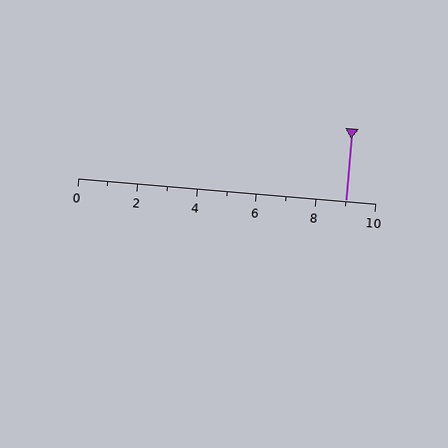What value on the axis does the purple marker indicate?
The marker indicates approximately 9.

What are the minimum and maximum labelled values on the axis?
The axis runs from 0 to 10.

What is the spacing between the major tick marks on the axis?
The major ticks are spaced 2 apart.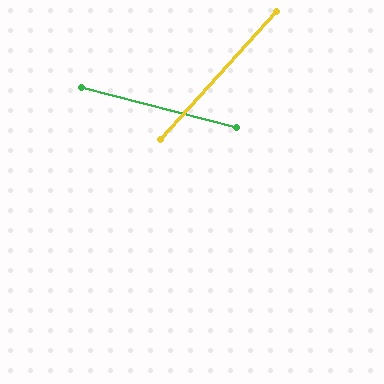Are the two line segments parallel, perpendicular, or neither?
Neither parallel nor perpendicular — they differ by about 62°.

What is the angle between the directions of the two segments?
Approximately 62 degrees.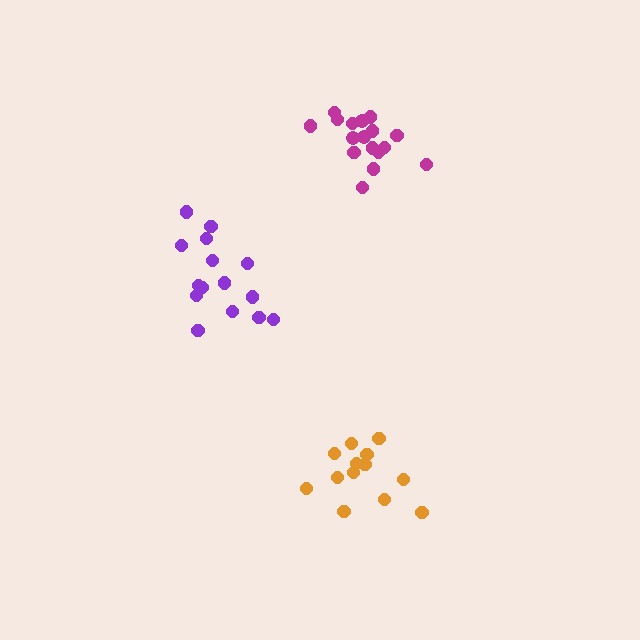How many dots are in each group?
Group 1: 17 dots, Group 2: 13 dots, Group 3: 15 dots (45 total).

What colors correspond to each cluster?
The clusters are colored: magenta, orange, purple.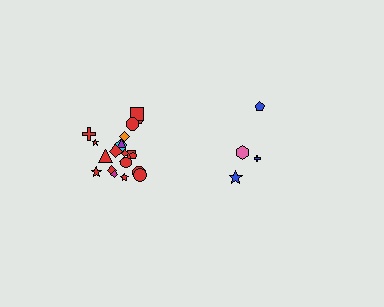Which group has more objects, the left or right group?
The left group.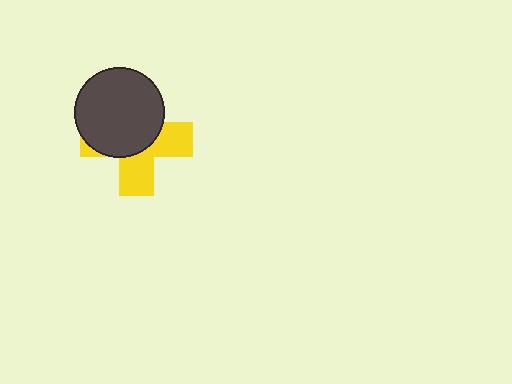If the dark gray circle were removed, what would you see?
You would see the complete yellow cross.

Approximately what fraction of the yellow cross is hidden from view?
Roughly 55% of the yellow cross is hidden behind the dark gray circle.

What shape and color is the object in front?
The object in front is a dark gray circle.